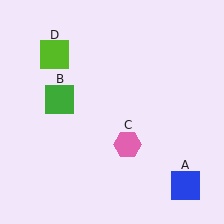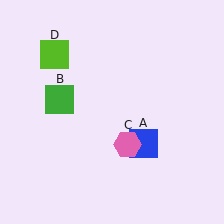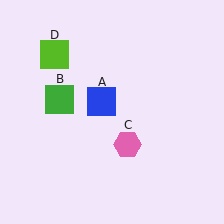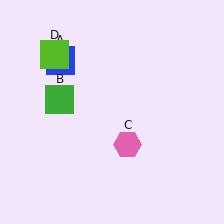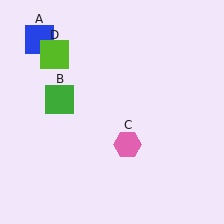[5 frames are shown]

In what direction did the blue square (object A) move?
The blue square (object A) moved up and to the left.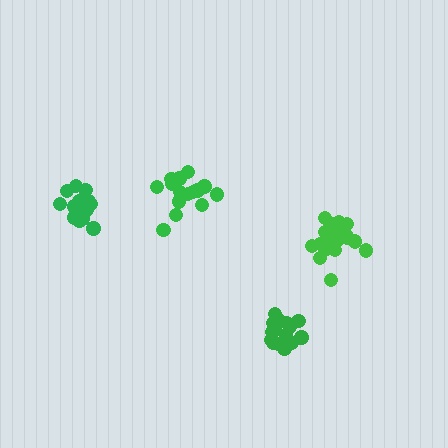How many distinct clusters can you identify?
There are 4 distinct clusters.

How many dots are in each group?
Group 1: 17 dots, Group 2: 15 dots, Group 3: 21 dots, Group 4: 17 dots (70 total).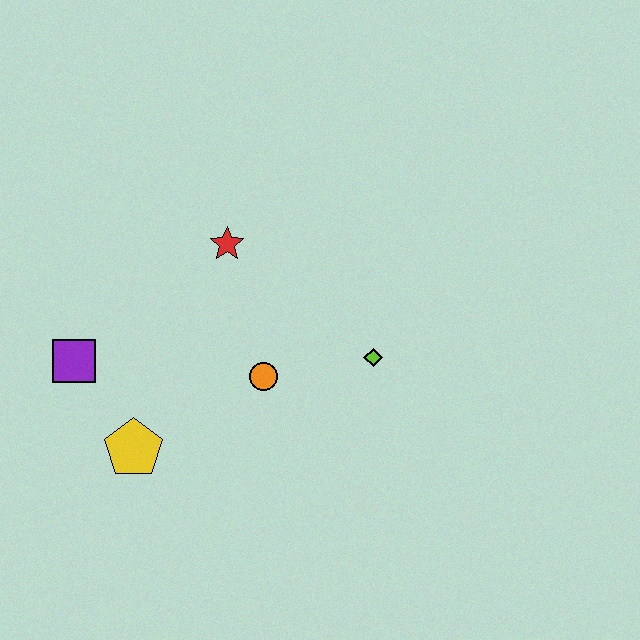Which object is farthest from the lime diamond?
The purple square is farthest from the lime diamond.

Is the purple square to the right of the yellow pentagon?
No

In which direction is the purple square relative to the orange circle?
The purple square is to the left of the orange circle.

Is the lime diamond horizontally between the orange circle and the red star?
No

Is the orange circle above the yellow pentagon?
Yes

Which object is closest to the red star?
The orange circle is closest to the red star.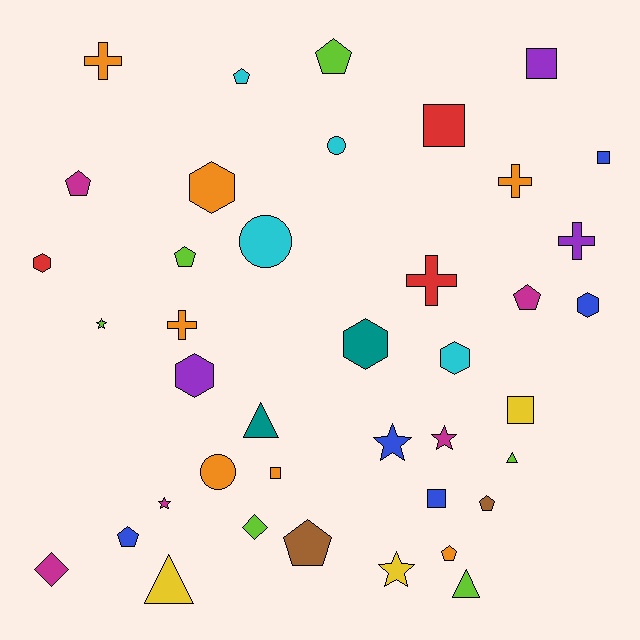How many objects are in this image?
There are 40 objects.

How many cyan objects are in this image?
There are 4 cyan objects.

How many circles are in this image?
There are 3 circles.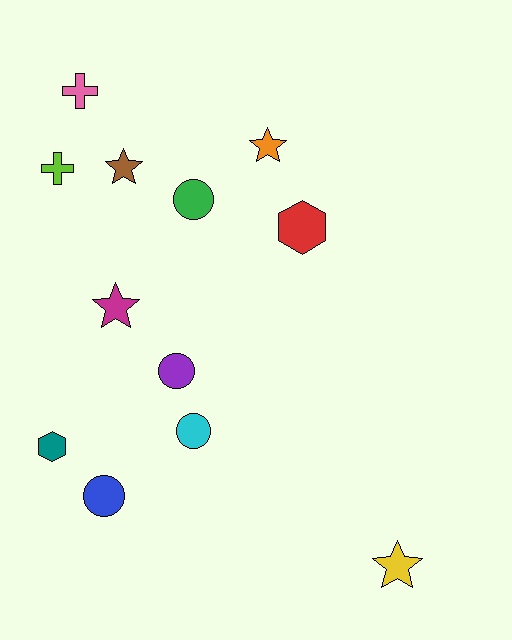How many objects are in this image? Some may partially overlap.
There are 12 objects.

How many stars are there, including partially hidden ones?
There are 4 stars.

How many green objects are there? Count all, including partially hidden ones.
There is 1 green object.